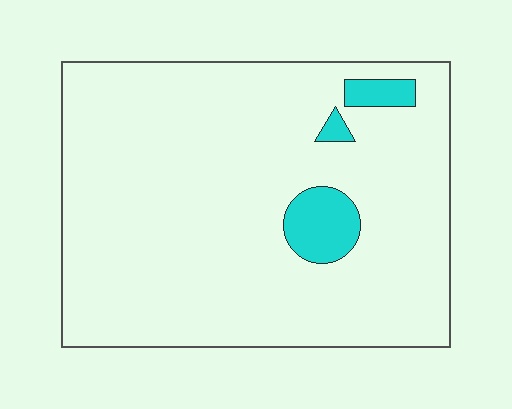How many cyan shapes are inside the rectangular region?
3.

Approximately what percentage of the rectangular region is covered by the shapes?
Approximately 5%.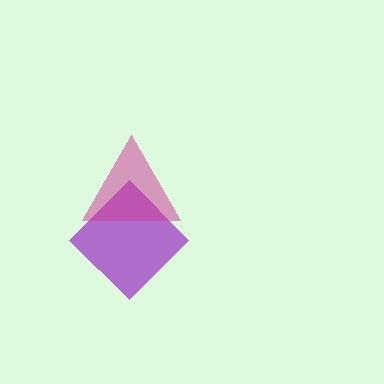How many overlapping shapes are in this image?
There are 2 overlapping shapes in the image.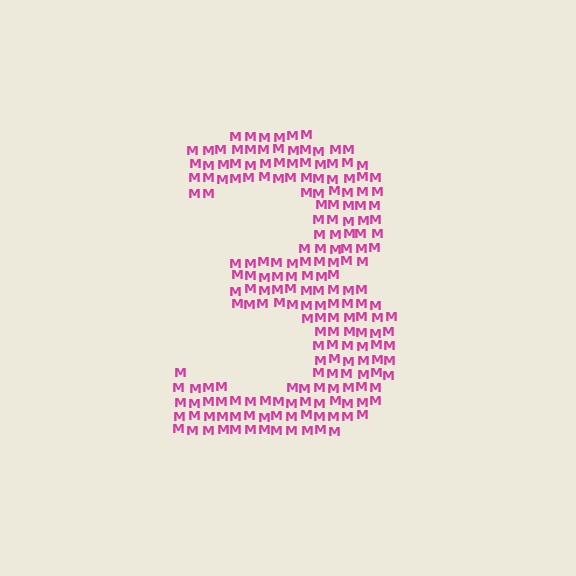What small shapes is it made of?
It is made of small letter M's.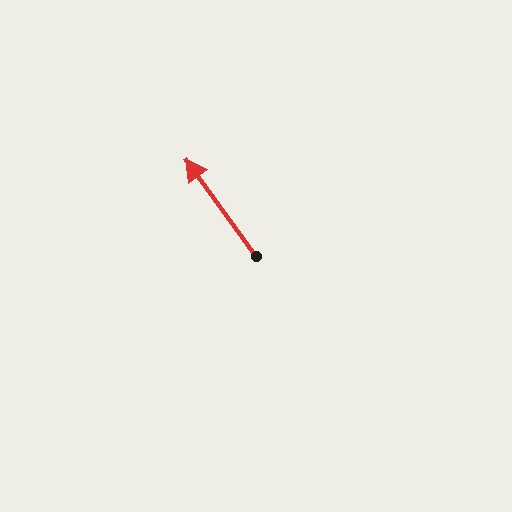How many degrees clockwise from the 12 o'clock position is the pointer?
Approximately 324 degrees.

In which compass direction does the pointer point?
Northwest.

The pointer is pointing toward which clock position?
Roughly 11 o'clock.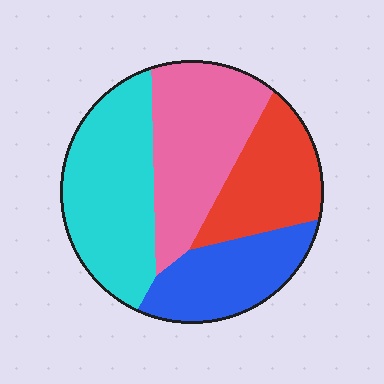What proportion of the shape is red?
Red covers around 20% of the shape.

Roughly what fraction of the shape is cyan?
Cyan takes up between a quarter and a half of the shape.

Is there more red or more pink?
Pink.